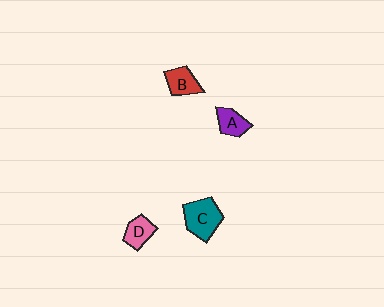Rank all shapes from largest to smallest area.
From largest to smallest: C (teal), B (red), D (pink), A (purple).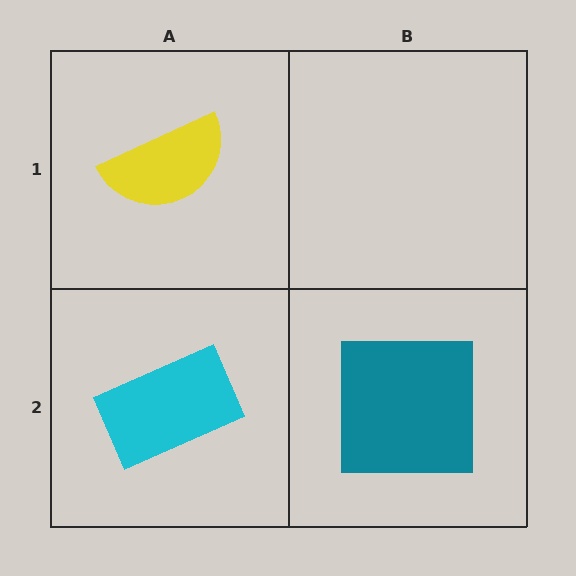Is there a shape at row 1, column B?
No, that cell is empty.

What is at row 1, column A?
A yellow semicircle.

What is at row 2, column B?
A teal square.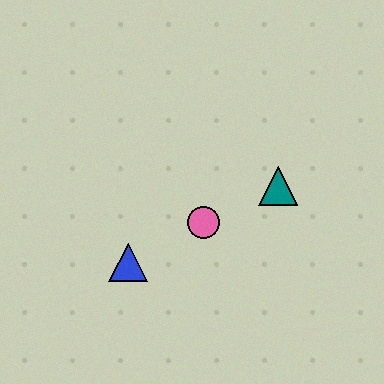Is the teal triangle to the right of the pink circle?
Yes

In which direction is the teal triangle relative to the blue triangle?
The teal triangle is to the right of the blue triangle.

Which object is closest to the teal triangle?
The pink circle is closest to the teal triangle.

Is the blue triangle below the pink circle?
Yes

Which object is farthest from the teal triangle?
The blue triangle is farthest from the teal triangle.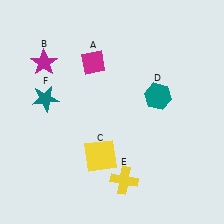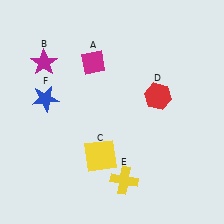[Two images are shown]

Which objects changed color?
D changed from teal to red. F changed from teal to blue.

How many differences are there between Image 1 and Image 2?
There are 2 differences between the two images.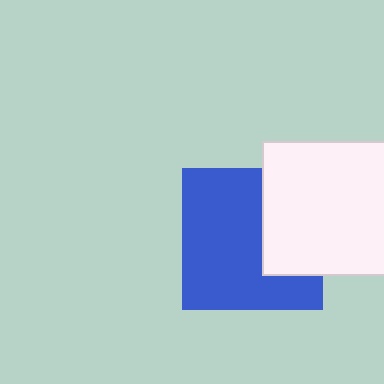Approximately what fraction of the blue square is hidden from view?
Roughly 33% of the blue square is hidden behind the white rectangle.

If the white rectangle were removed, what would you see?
You would see the complete blue square.